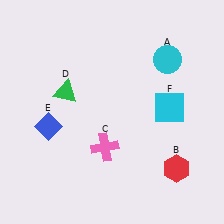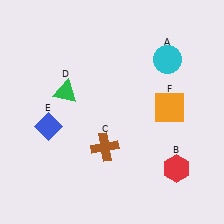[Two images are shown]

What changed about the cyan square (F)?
In Image 1, F is cyan. In Image 2, it changed to orange.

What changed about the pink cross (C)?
In Image 1, C is pink. In Image 2, it changed to brown.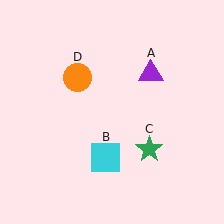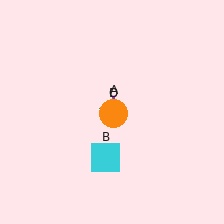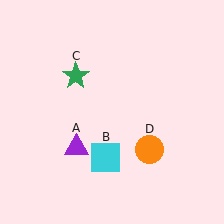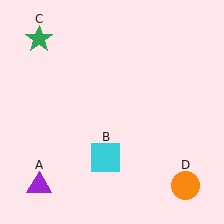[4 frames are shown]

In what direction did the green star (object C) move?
The green star (object C) moved up and to the left.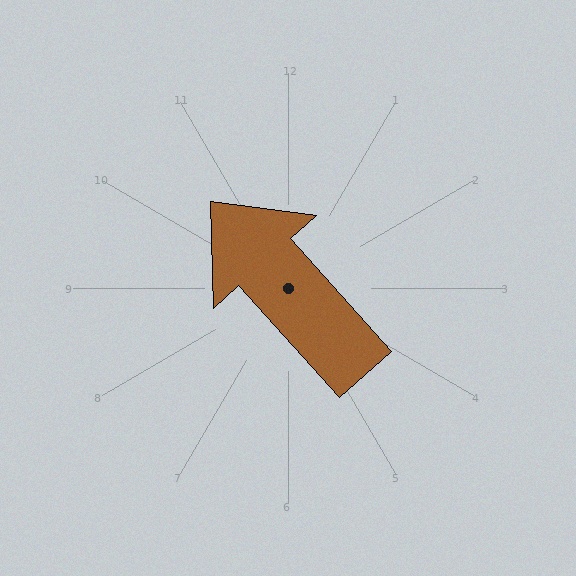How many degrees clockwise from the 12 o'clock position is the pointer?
Approximately 318 degrees.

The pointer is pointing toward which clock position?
Roughly 11 o'clock.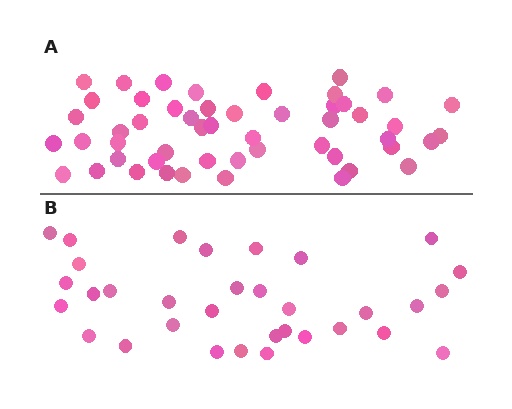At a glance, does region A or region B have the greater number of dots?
Region A (the top region) has more dots.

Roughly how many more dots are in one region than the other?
Region A has approximately 20 more dots than region B.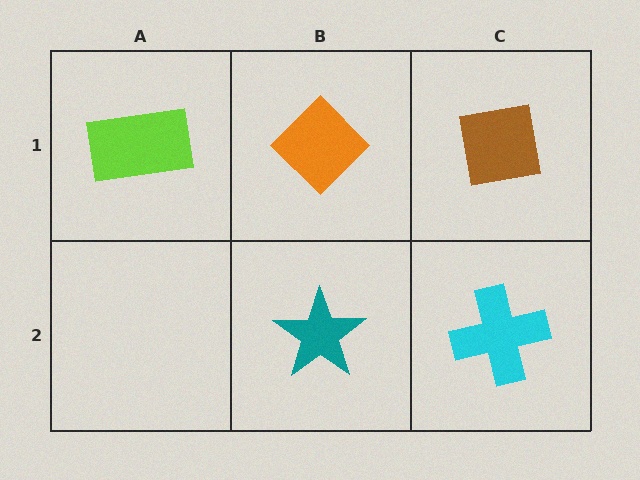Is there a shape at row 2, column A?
No, that cell is empty.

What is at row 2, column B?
A teal star.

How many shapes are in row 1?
3 shapes.